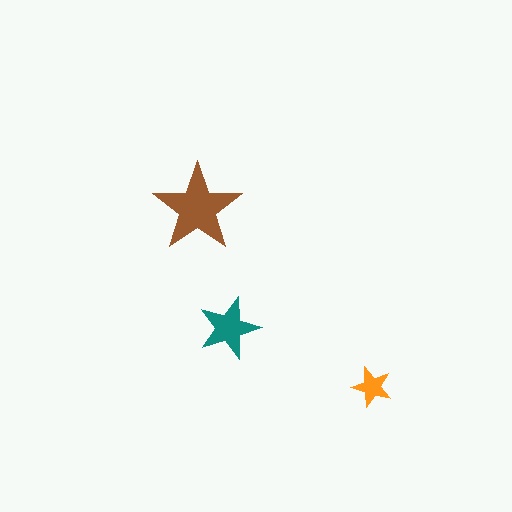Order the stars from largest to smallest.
the brown one, the teal one, the orange one.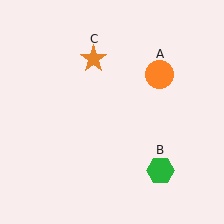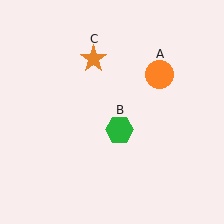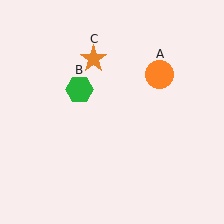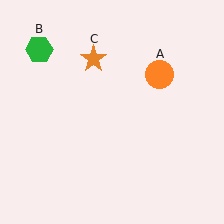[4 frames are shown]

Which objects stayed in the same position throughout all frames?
Orange circle (object A) and orange star (object C) remained stationary.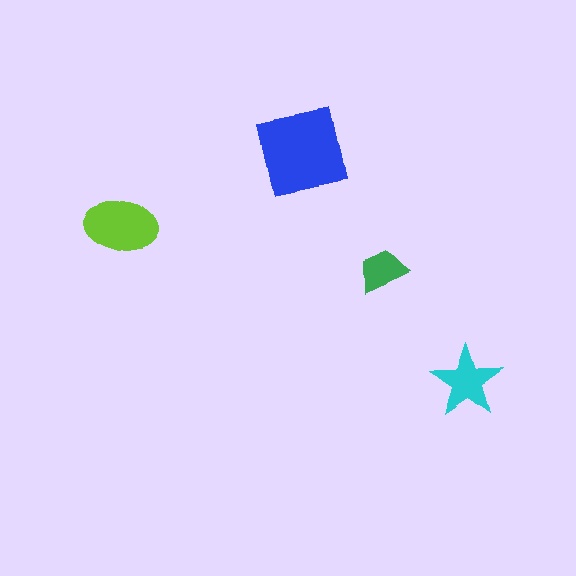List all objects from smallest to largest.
The green trapezoid, the cyan star, the lime ellipse, the blue square.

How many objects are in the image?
There are 4 objects in the image.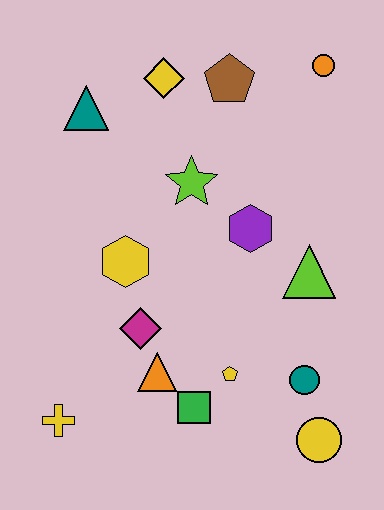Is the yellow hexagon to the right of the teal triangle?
Yes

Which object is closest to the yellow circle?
The teal circle is closest to the yellow circle.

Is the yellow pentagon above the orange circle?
No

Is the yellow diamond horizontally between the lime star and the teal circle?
No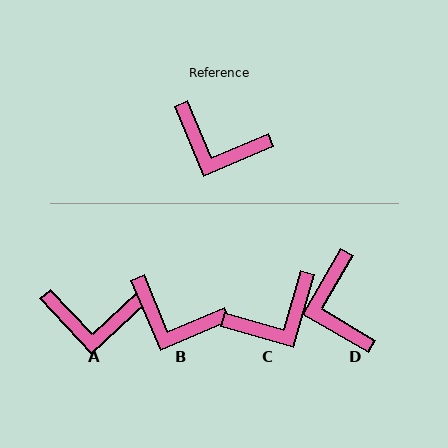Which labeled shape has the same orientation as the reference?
B.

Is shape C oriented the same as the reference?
No, it is off by about 51 degrees.